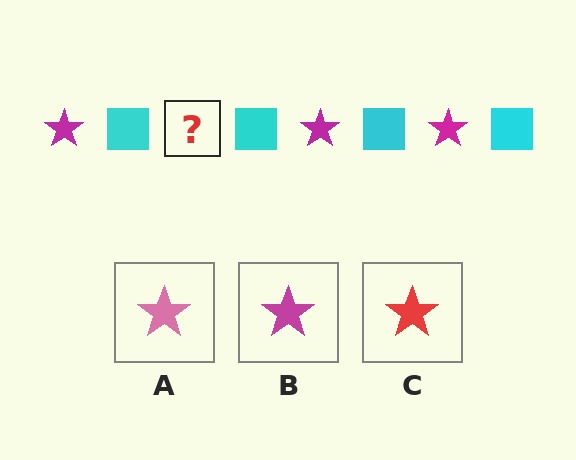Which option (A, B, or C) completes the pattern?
B.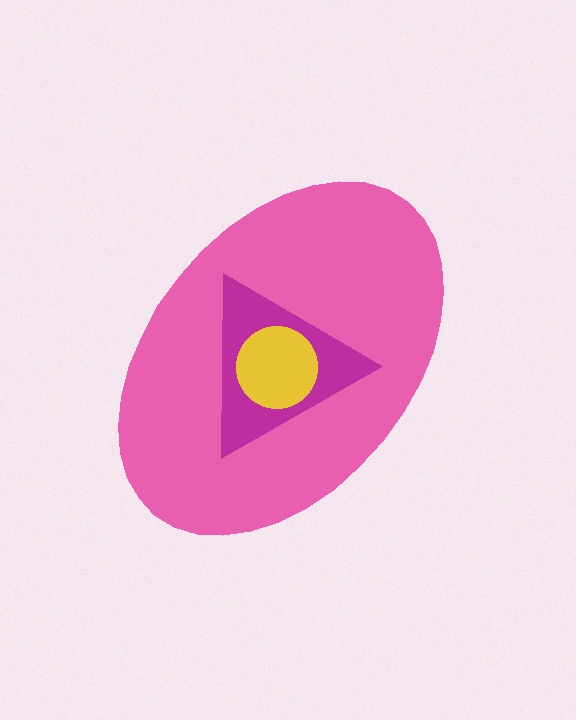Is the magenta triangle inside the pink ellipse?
Yes.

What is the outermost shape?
The pink ellipse.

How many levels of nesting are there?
3.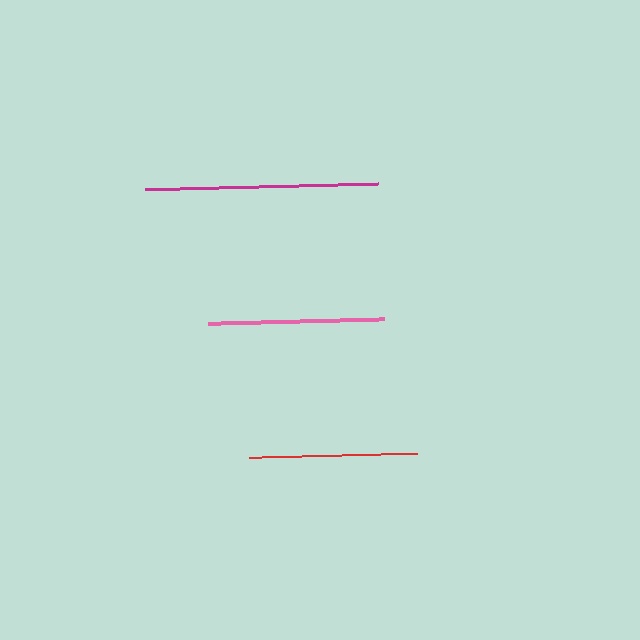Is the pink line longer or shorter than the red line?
The pink line is longer than the red line.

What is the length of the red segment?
The red segment is approximately 168 pixels long.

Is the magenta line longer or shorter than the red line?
The magenta line is longer than the red line.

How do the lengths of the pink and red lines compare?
The pink and red lines are approximately the same length.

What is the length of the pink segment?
The pink segment is approximately 176 pixels long.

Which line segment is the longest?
The magenta line is the longest at approximately 233 pixels.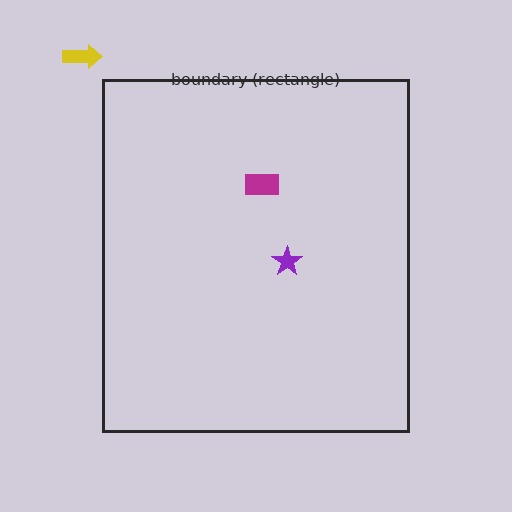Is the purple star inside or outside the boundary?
Inside.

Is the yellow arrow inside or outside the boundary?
Outside.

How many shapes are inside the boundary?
2 inside, 1 outside.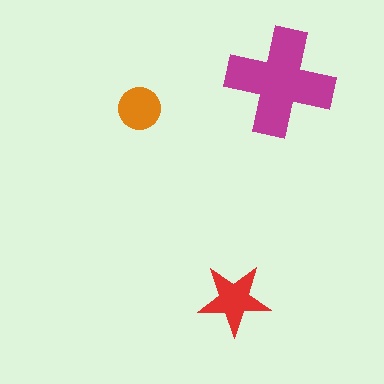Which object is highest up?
The magenta cross is topmost.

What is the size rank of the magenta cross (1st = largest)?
1st.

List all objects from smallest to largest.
The orange circle, the red star, the magenta cross.